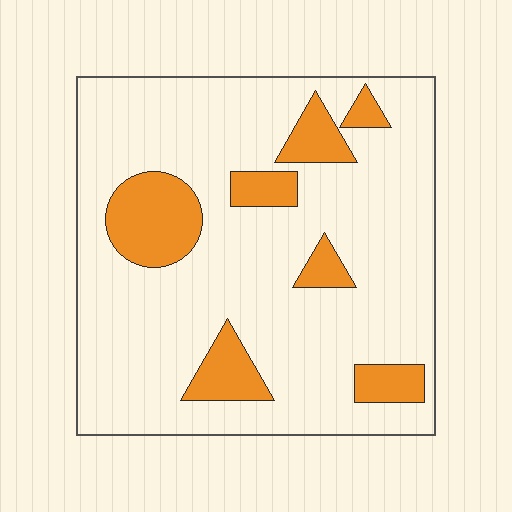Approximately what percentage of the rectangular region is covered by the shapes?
Approximately 20%.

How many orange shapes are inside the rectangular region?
7.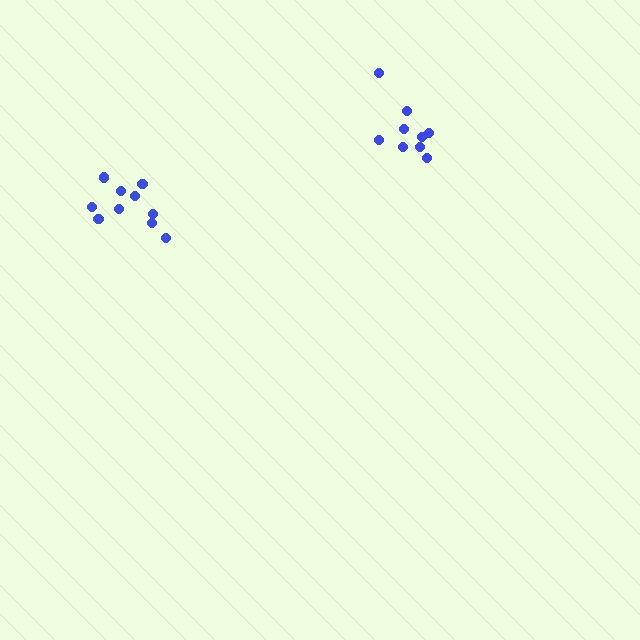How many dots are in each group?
Group 1: 9 dots, Group 2: 10 dots (19 total).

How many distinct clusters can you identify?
There are 2 distinct clusters.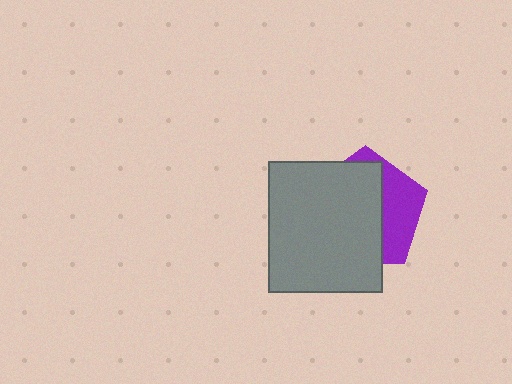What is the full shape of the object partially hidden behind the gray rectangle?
The partially hidden object is a purple pentagon.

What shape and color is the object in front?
The object in front is a gray rectangle.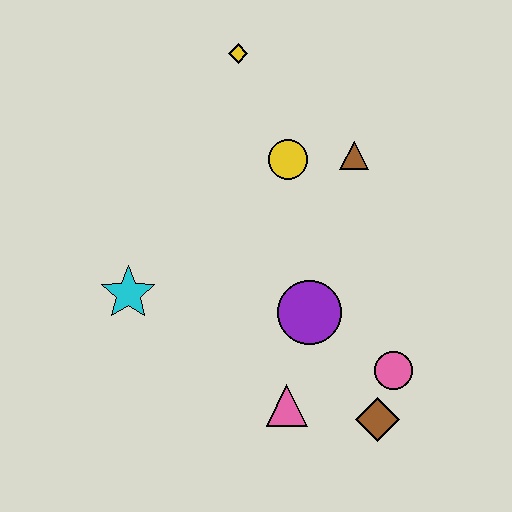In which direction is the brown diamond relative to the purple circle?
The brown diamond is below the purple circle.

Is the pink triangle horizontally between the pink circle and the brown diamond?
No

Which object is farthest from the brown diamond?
The yellow diamond is farthest from the brown diamond.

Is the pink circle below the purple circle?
Yes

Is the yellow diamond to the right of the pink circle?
No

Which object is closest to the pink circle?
The brown diamond is closest to the pink circle.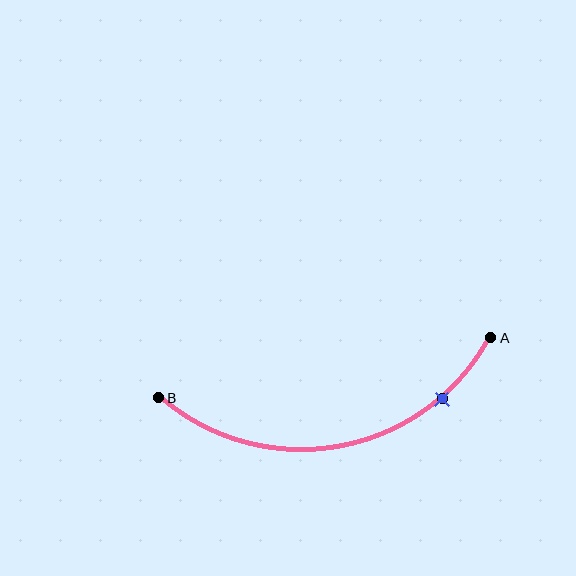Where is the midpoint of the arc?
The arc midpoint is the point on the curve farthest from the straight line joining A and B. It sits below that line.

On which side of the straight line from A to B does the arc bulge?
The arc bulges below the straight line connecting A and B.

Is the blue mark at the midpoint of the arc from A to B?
No. The blue mark lies on the arc but is closer to endpoint A. The arc midpoint would be at the point on the curve equidistant along the arc from both A and B.